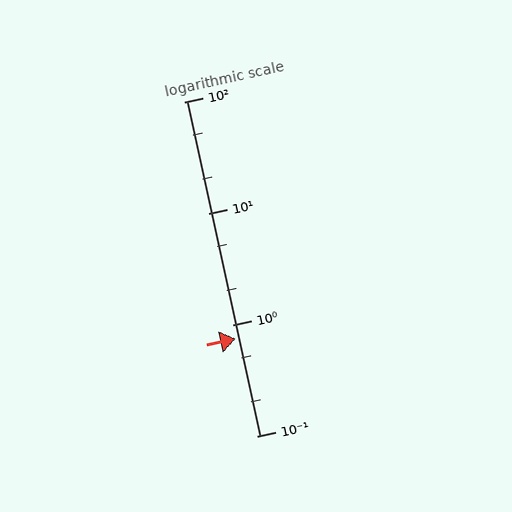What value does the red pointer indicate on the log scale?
The pointer indicates approximately 0.74.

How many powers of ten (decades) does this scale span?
The scale spans 3 decades, from 0.1 to 100.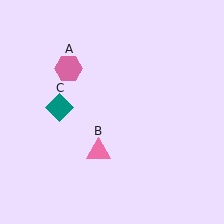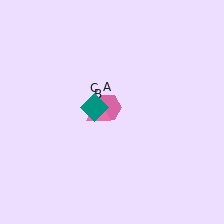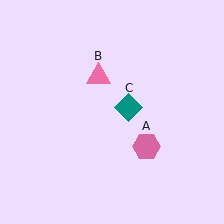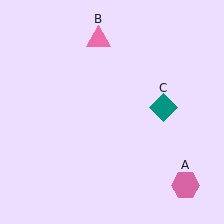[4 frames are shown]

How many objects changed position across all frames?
3 objects changed position: pink hexagon (object A), pink triangle (object B), teal diamond (object C).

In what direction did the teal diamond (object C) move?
The teal diamond (object C) moved right.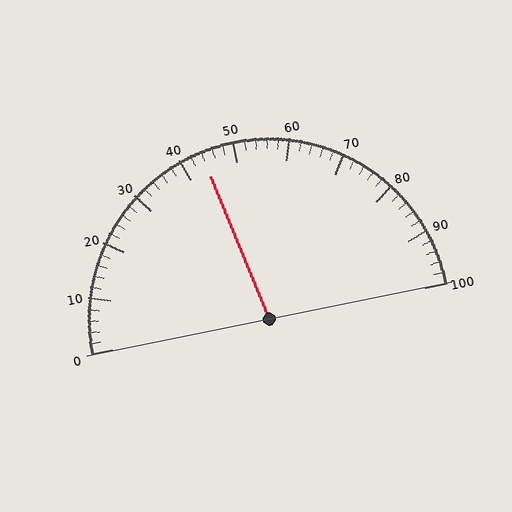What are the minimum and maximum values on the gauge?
The gauge ranges from 0 to 100.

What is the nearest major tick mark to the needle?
The nearest major tick mark is 40.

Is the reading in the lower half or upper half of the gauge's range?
The reading is in the lower half of the range (0 to 100).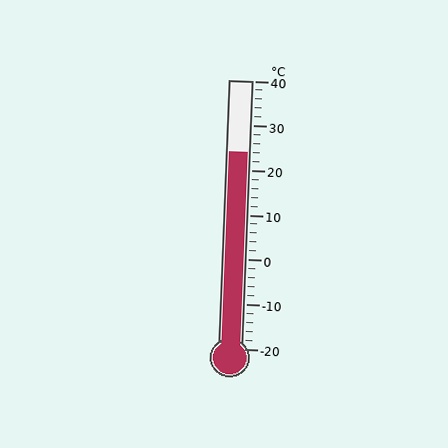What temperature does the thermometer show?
The thermometer shows approximately 24°C.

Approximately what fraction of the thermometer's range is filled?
The thermometer is filled to approximately 75% of its range.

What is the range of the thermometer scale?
The thermometer scale ranges from -20°C to 40°C.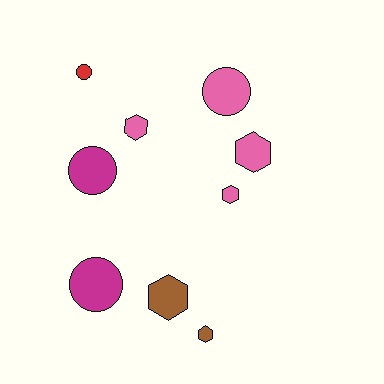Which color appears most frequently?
Pink, with 4 objects.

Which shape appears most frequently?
Hexagon, with 5 objects.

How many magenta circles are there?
There are 2 magenta circles.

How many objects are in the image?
There are 9 objects.